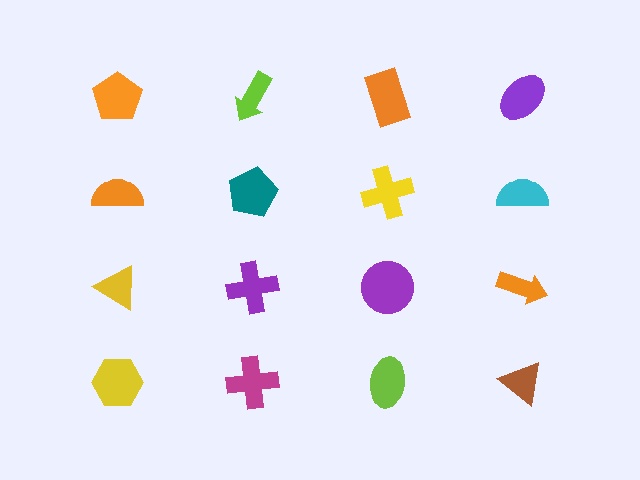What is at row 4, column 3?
A lime ellipse.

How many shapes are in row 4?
4 shapes.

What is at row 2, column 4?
A cyan semicircle.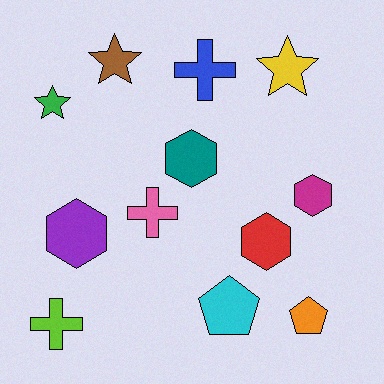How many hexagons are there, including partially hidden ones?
There are 4 hexagons.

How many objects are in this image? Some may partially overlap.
There are 12 objects.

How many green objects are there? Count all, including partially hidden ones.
There is 1 green object.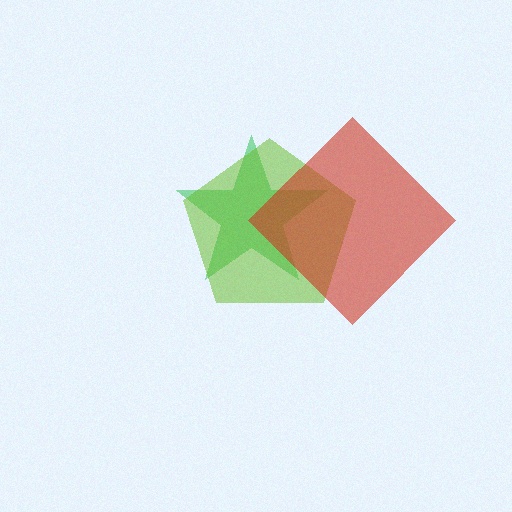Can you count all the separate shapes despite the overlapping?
Yes, there are 3 separate shapes.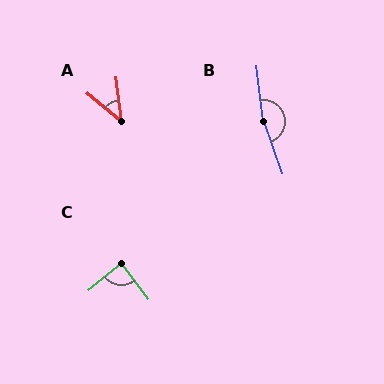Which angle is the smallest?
A, at approximately 43 degrees.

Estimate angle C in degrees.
Approximately 88 degrees.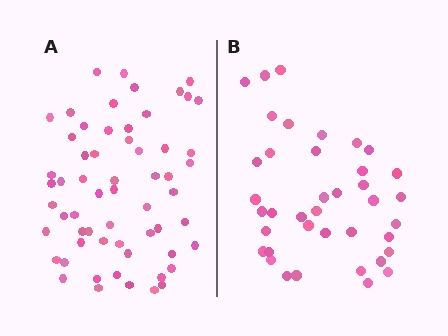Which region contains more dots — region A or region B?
Region A (the left region) has more dots.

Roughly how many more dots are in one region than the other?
Region A has approximately 20 more dots than region B.